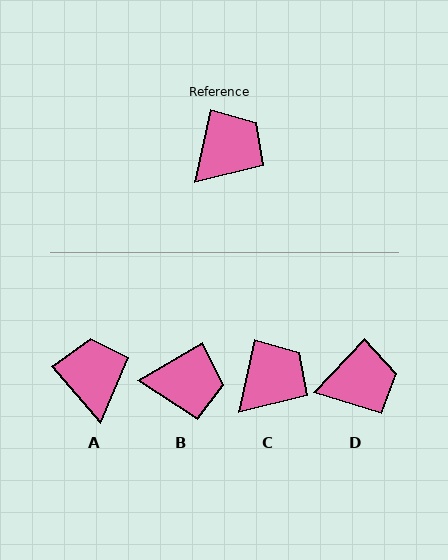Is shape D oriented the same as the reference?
No, it is off by about 31 degrees.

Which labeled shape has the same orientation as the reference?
C.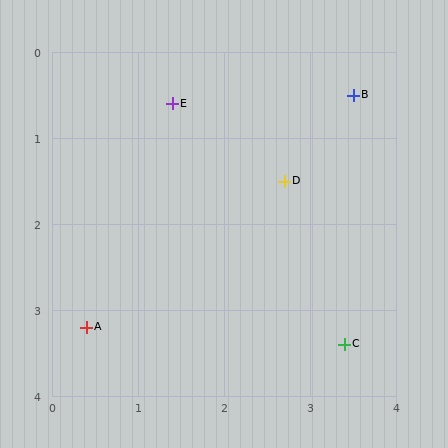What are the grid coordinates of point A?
Point A is at approximately (0.4, 3.2).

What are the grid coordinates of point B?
Point B is at approximately (3.5, 0.5).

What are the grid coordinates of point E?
Point E is at approximately (1.4, 0.6).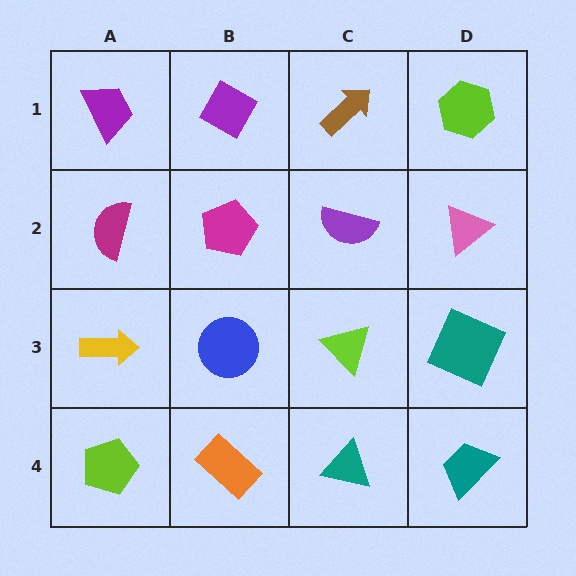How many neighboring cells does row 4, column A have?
2.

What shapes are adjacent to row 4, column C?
A lime triangle (row 3, column C), an orange rectangle (row 4, column B), a teal trapezoid (row 4, column D).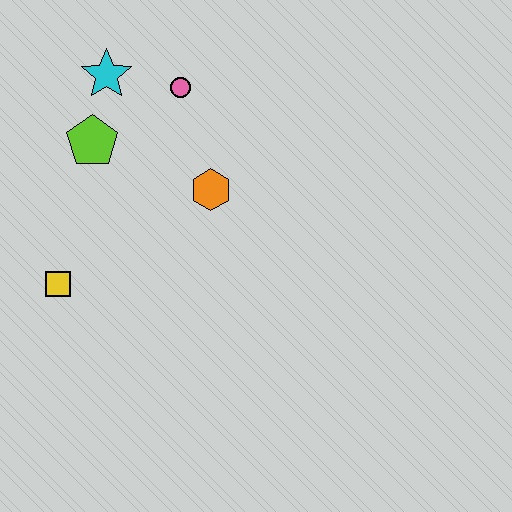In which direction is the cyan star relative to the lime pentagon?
The cyan star is above the lime pentagon.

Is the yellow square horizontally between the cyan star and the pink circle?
No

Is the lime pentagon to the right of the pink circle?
No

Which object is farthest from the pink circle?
The yellow square is farthest from the pink circle.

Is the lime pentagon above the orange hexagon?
Yes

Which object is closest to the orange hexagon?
The pink circle is closest to the orange hexagon.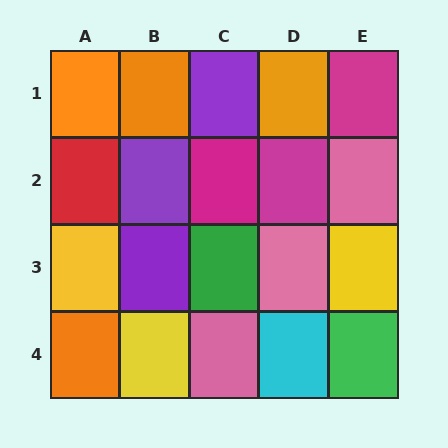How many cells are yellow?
3 cells are yellow.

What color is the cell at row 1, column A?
Orange.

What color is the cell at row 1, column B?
Orange.